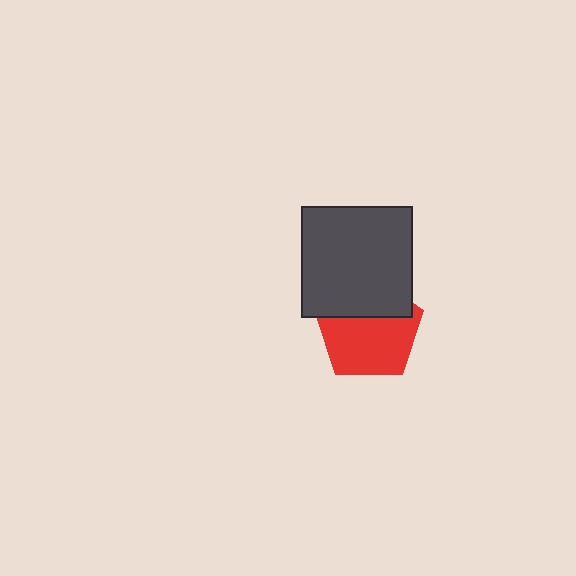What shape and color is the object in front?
The object in front is a dark gray square.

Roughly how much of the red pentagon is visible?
About half of it is visible (roughly 64%).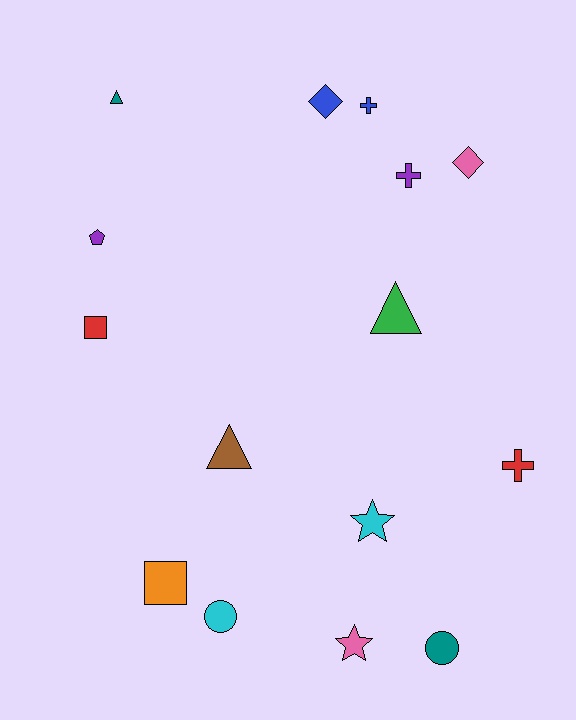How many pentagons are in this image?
There is 1 pentagon.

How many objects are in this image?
There are 15 objects.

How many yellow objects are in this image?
There are no yellow objects.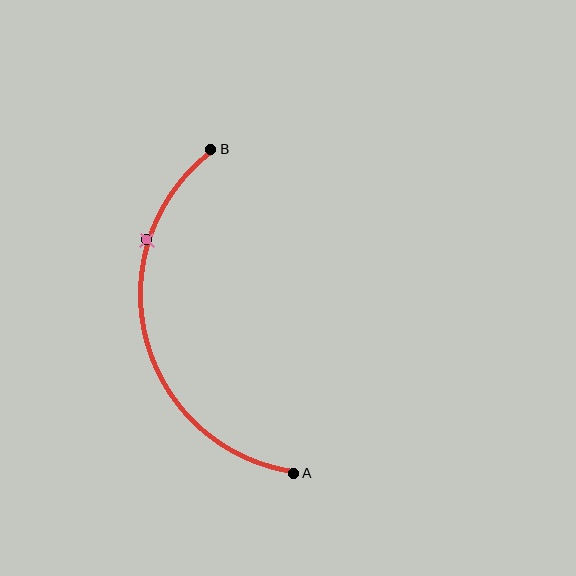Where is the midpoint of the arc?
The arc midpoint is the point on the curve farthest from the straight line joining A and B. It sits to the left of that line.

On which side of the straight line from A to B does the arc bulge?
The arc bulges to the left of the straight line connecting A and B.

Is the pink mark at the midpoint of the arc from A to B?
No. The pink mark lies on the arc but is closer to endpoint B. The arc midpoint would be at the point on the curve equidistant along the arc from both A and B.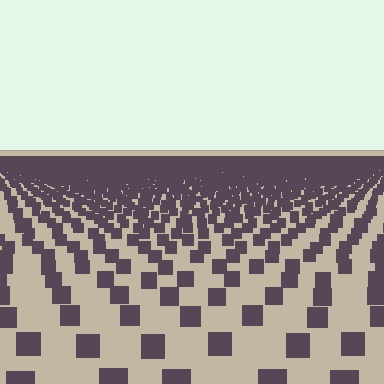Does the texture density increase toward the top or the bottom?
Density increases toward the top.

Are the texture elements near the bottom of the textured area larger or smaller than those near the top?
Larger. Near the bottom, elements are closer to the viewer and appear at a bigger on-screen size.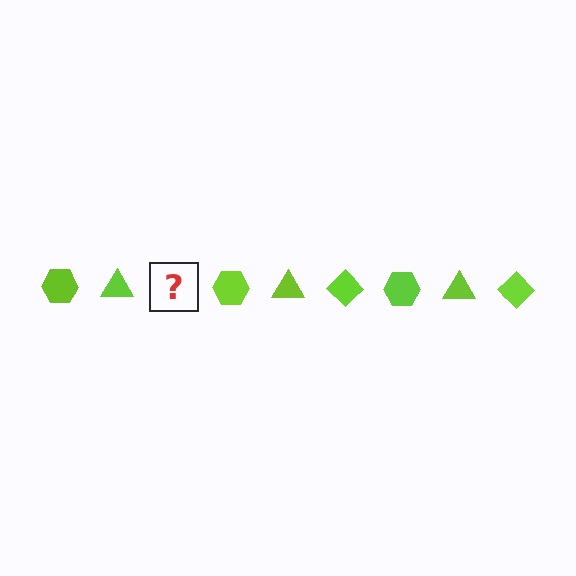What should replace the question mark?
The question mark should be replaced with a lime diamond.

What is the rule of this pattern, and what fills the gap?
The rule is that the pattern cycles through hexagon, triangle, diamond shapes in lime. The gap should be filled with a lime diamond.